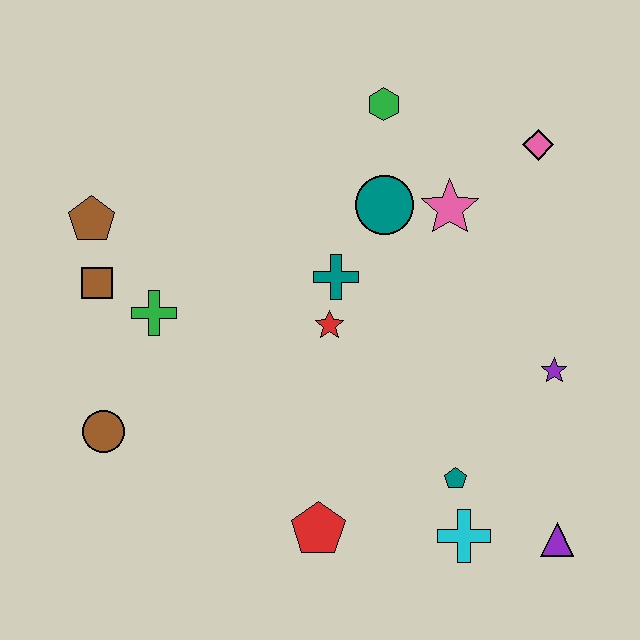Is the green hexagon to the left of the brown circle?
No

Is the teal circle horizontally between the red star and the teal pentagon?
Yes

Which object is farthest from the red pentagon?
The pink diamond is farthest from the red pentagon.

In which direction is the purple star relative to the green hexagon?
The purple star is below the green hexagon.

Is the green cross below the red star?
No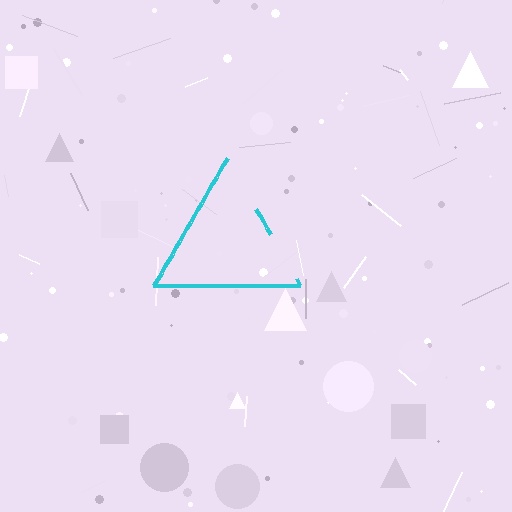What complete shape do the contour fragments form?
The contour fragments form a triangle.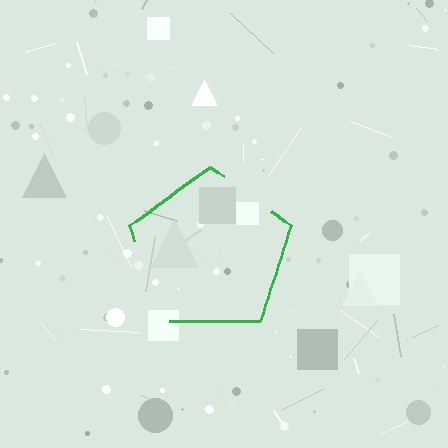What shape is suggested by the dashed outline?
The dashed outline suggests a pentagon.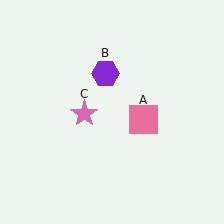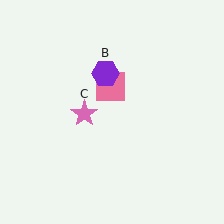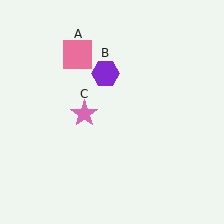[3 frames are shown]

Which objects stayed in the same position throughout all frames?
Purple hexagon (object B) and pink star (object C) remained stationary.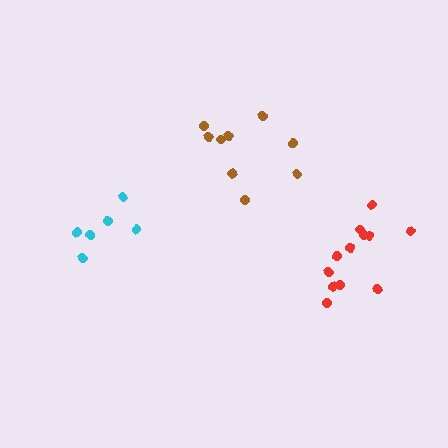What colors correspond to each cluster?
The clusters are colored: brown, red, cyan.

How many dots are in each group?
Group 1: 9 dots, Group 2: 12 dots, Group 3: 6 dots (27 total).